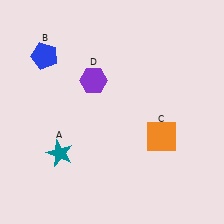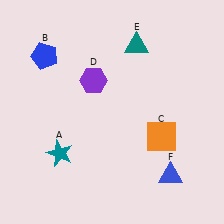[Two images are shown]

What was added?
A teal triangle (E), a blue triangle (F) were added in Image 2.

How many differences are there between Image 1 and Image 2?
There are 2 differences between the two images.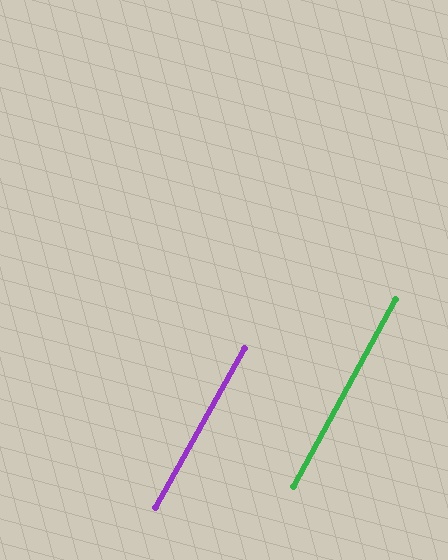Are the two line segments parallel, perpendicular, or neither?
Parallel — their directions differ by only 0.5°.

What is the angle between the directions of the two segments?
Approximately 1 degree.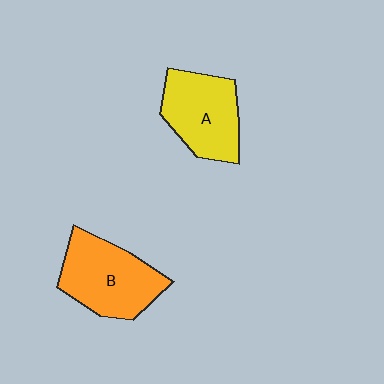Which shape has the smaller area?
Shape A (yellow).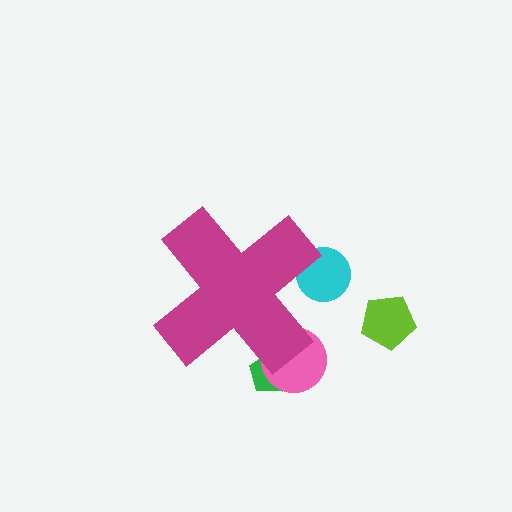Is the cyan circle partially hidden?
Yes, the cyan circle is partially hidden behind the magenta cross.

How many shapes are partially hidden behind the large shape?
3 shapes are partially hidden.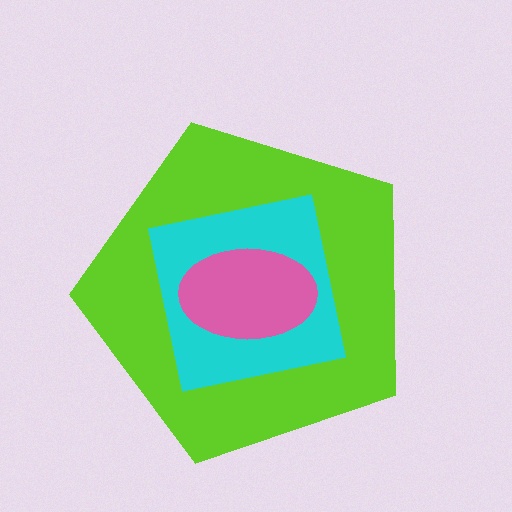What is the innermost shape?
The pink ellipse.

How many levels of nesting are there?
3.